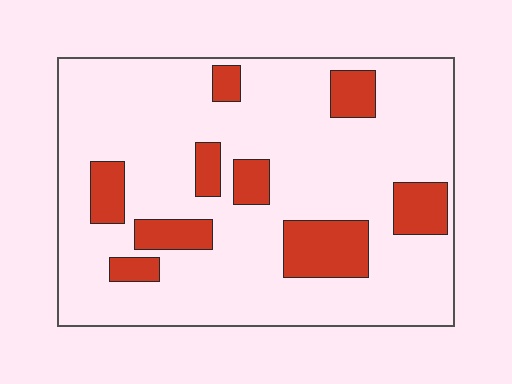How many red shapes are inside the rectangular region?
9.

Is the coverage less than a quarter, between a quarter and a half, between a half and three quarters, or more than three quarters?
Less than a quarter.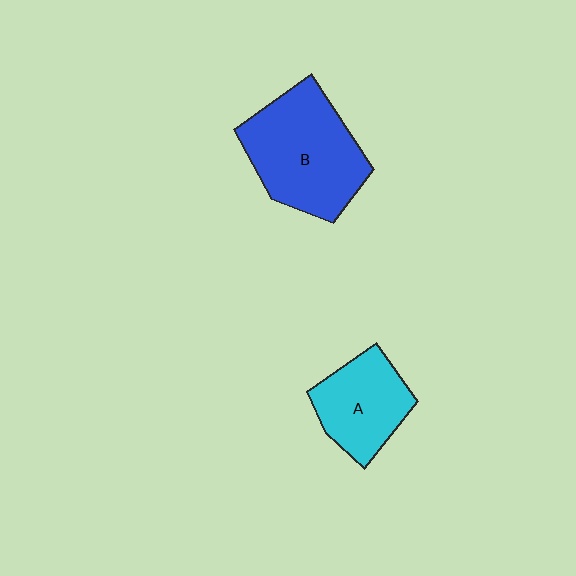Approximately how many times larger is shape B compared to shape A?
Approximately 1.6 times.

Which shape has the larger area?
Shape B (blue).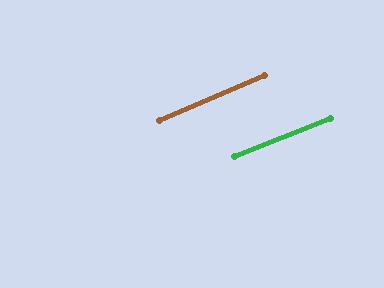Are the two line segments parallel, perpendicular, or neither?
Parallel — their directions differ by only 1.9°.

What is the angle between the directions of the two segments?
Approximately 2 degrees.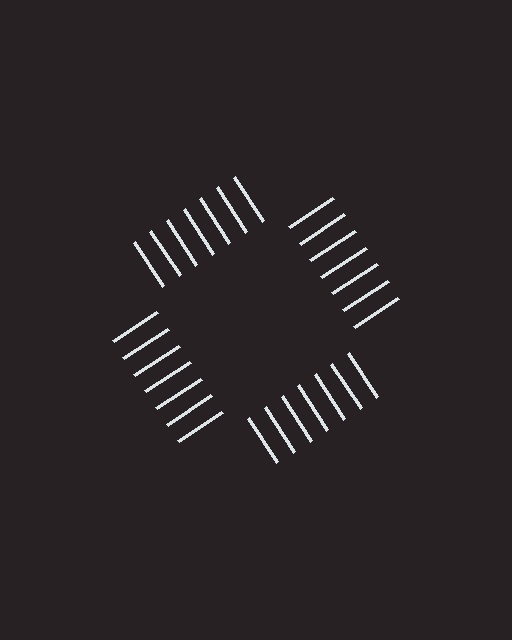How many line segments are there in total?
28 — 7 along each of the 4 edges.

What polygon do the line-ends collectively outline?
An illusory square — the line segments terminate on its edges but no continuous stroke is drawn.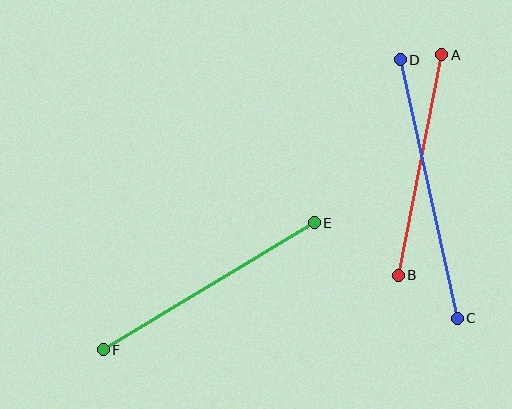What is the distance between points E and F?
The distance is approximately 246 pixels.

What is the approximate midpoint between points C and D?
The midpoint is at approximately (429, 189) pixels.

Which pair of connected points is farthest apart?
Points C and D are farthest apart.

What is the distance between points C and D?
The distance is approximately 265 pixels.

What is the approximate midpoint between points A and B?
The midpoint is at approximately (420, 165) pixels.